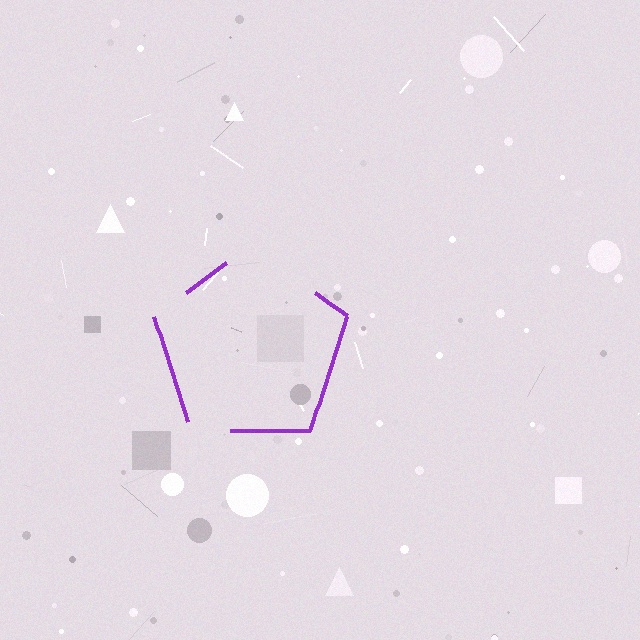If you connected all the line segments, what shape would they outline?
They would outline a pentagon.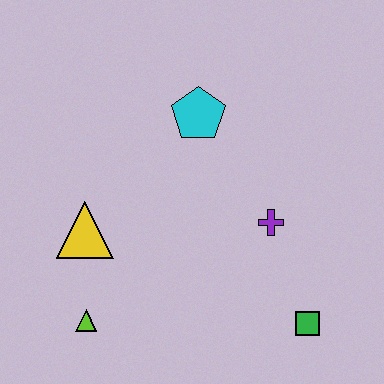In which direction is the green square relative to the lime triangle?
The green square is to the right of the lime triangle.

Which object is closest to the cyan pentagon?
The purple cross is closest to the cyan pentagon.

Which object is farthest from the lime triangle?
The cyan pentagon is farthest from the lime triangle.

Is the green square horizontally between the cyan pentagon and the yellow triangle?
No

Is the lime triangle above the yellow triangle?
No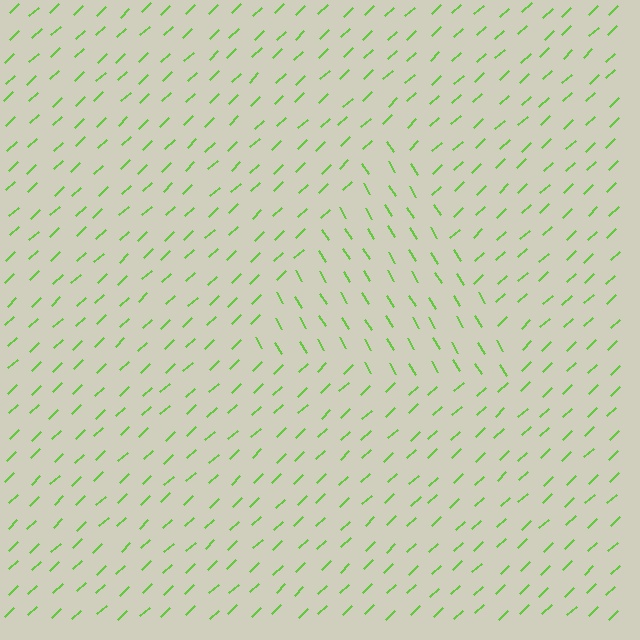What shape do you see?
I see a triangle.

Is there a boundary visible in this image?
Yes, there is a texture boundary formed by a change in line orientation.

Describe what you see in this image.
The image is filled with small lime line segments. A triangle region in the image has lines oriented differently from the surrounding lines, creating a visible texture boundary.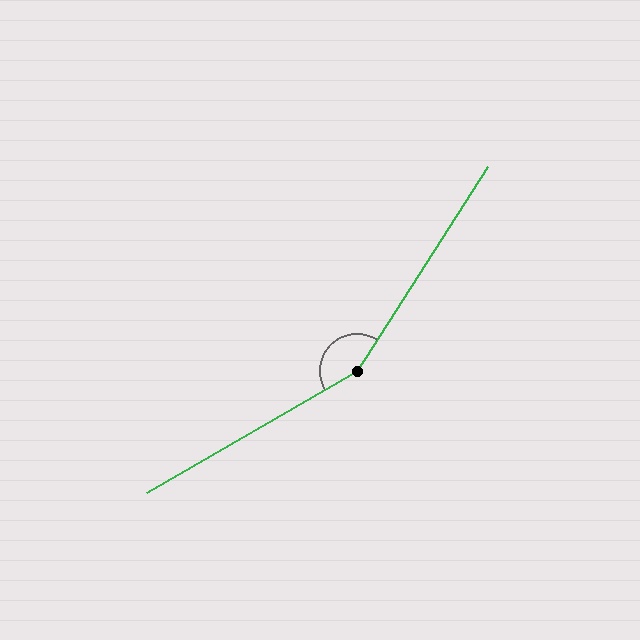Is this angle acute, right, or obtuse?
It is obtuse.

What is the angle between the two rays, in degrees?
Approximately 153 degrees.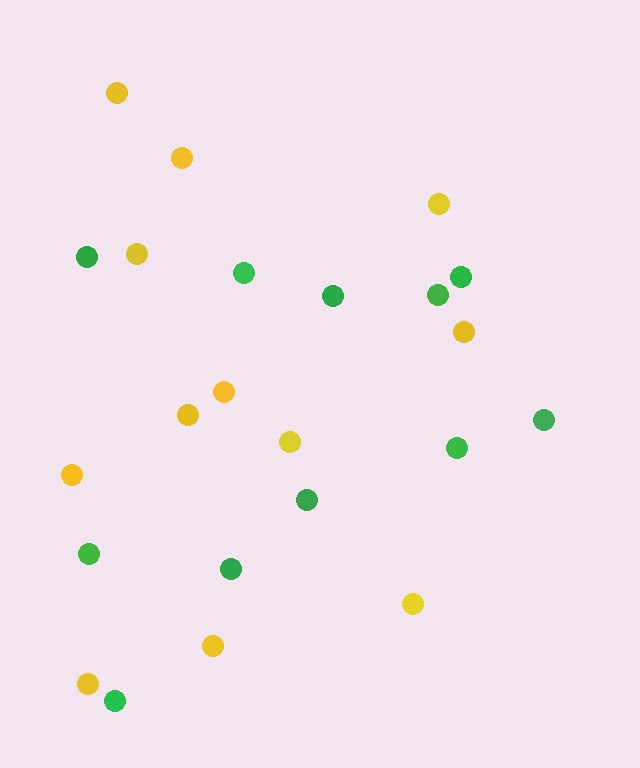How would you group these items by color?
There are 2 groups: one group of yellow circles (12) and one group of green circles (11).